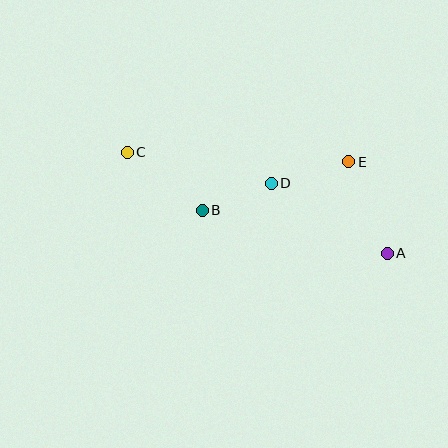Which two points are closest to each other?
Points B and D are closest to each other.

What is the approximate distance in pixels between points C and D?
The distance between C and D is approximately 147 pixels.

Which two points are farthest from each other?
Points A and C are farthest from each other.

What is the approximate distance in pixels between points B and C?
The distance between B and C is approximately 95 pixels.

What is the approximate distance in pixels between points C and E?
The distance between C and E is approximately 222 pixels.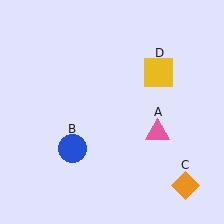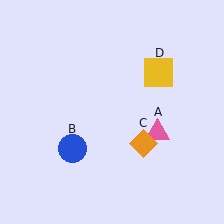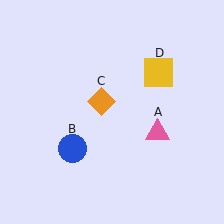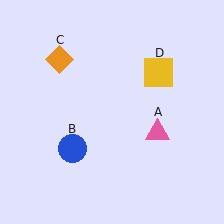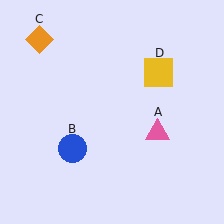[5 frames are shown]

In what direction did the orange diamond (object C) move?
The orange diamond (object C) moved up and to the left.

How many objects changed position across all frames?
1 object changed position: orange diamond (object C).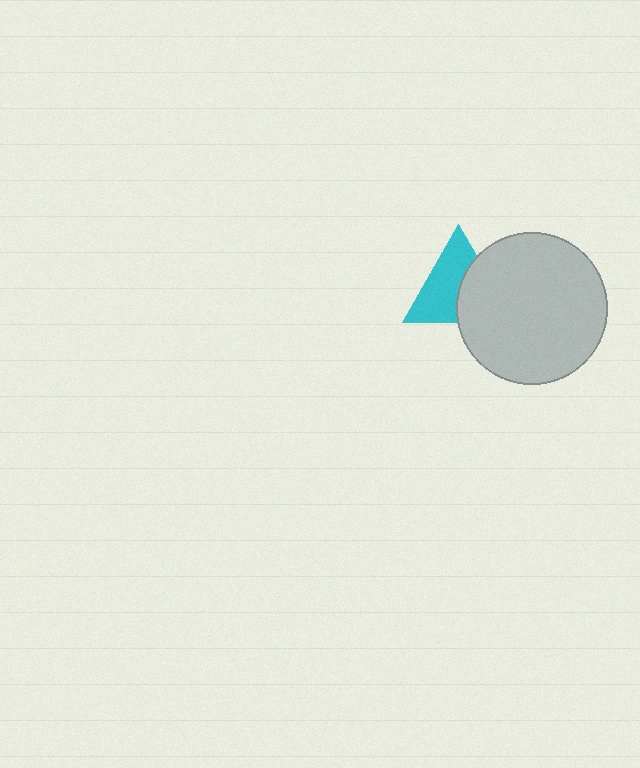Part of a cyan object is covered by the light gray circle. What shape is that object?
It is a triangle.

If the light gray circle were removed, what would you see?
You would see the complete cyan triangle.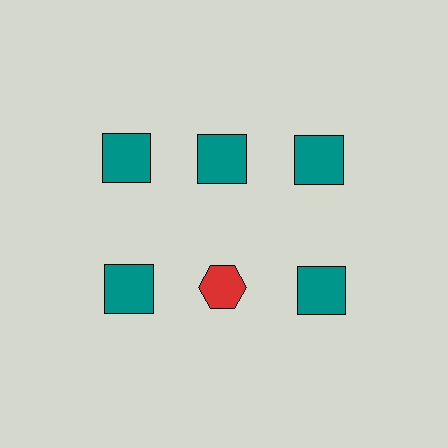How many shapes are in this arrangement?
There are 6 shapes arranged in a grid pattern.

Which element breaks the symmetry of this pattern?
The red hexagon in the second row, second from left column breaks the symmetry. All other shapes are teal squares.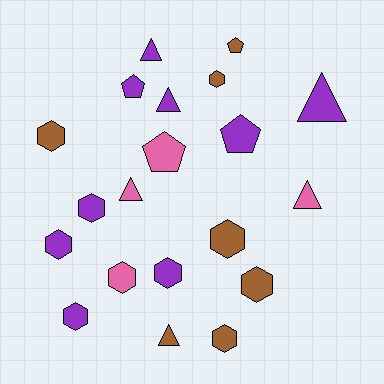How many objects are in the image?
There are 20 objects.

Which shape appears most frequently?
Hexagon, with 10 objects.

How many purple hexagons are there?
There are 4 purple hexagons.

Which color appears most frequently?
Purple, with 9 objects.